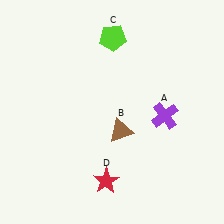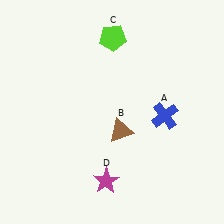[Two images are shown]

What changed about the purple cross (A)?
In Image 1, A is purple. In Image 2, it changed to blue.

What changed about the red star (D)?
In Image 1, D is red. In Image 2, it changed to magenta.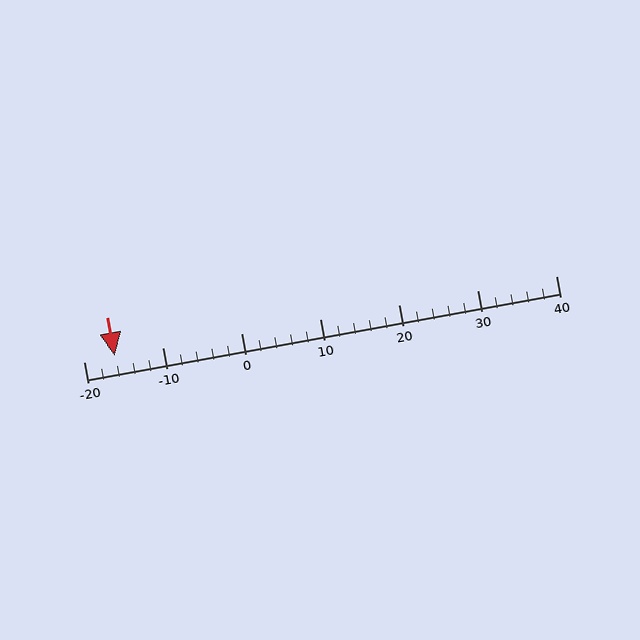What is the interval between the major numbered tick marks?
The major tick marks are spaced 10 units apart.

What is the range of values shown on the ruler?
The ruler shows values from -20 to 40.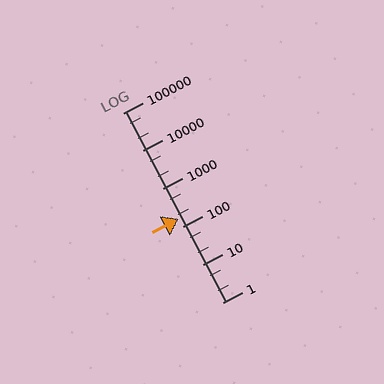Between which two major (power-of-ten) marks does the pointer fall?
The pointer is between 100 and 1000.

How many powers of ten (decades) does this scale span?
The scale spans 5 decades, from 1 to 100000.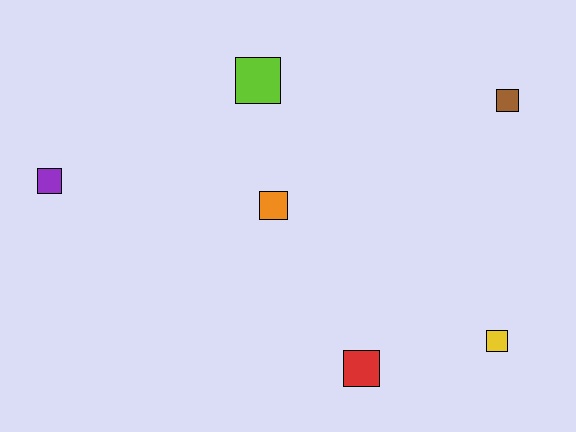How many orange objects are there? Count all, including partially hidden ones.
There is 1 orange object.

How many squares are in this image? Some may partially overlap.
There are 6 squares.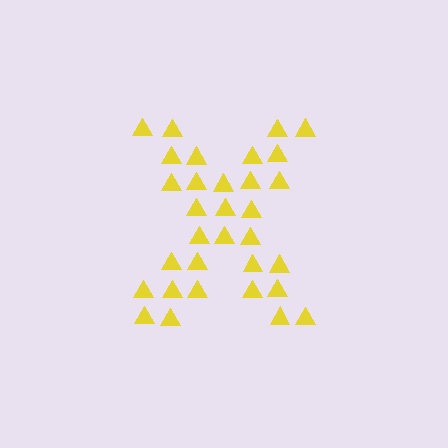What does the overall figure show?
The overall figure shows the letter X.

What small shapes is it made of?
It is made of small triangles.